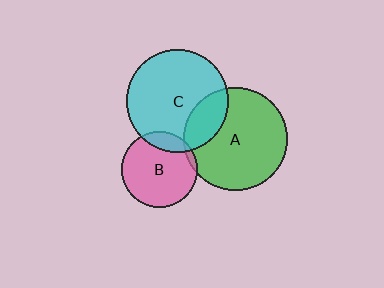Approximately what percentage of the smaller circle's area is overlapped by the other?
Approximately 20%.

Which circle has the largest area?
Circle A (green).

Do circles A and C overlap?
Yes.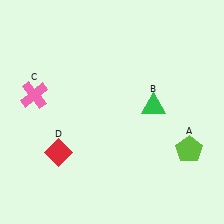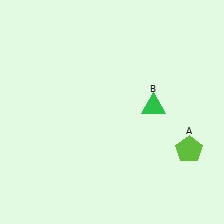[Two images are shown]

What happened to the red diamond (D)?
The red diamond (D) was removed in Image 2. It was in the bottom-left area of Image 1.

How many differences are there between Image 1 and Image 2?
There are 2 differences between the two images.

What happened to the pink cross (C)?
The pink cross (C) was removed in Image 2. It was in the top-left area of Image 1.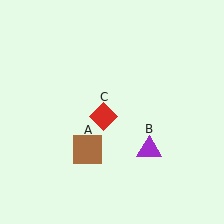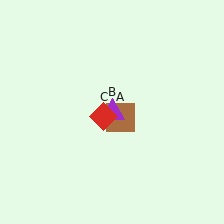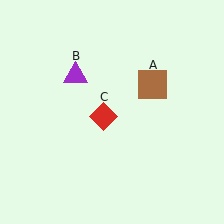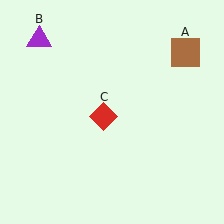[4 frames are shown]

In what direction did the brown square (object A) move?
The brown square (object A) moved up and to the right.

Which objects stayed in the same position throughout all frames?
Red diamond (object C) remained stationary.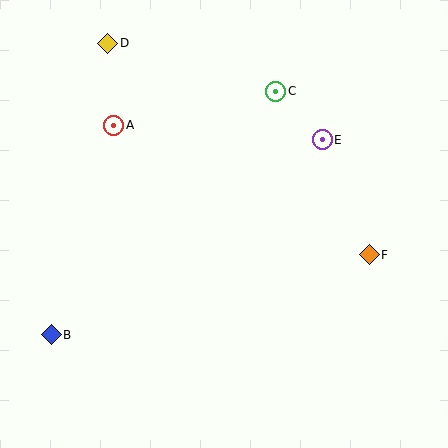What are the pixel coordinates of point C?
Point C is at (276, 91).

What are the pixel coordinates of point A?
Point A is at (114, 125).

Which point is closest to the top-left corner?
Point D is closest to the top-left corner.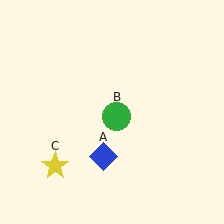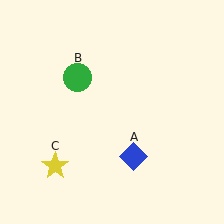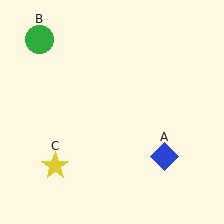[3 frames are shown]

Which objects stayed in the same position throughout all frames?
Yellow star (object C) remained stationary.